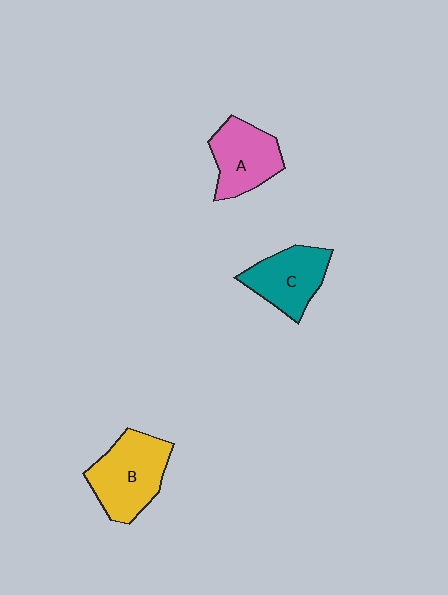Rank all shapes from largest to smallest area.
From largest to smallest: B (yellow), C (teal), A (pink).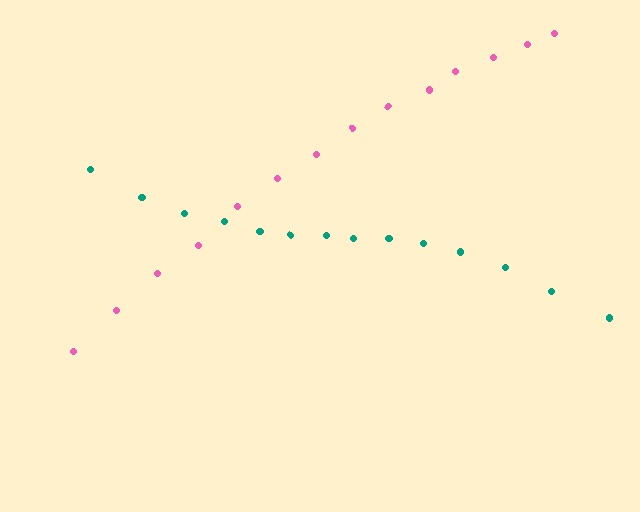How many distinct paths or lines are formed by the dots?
There are 2 distinct paths.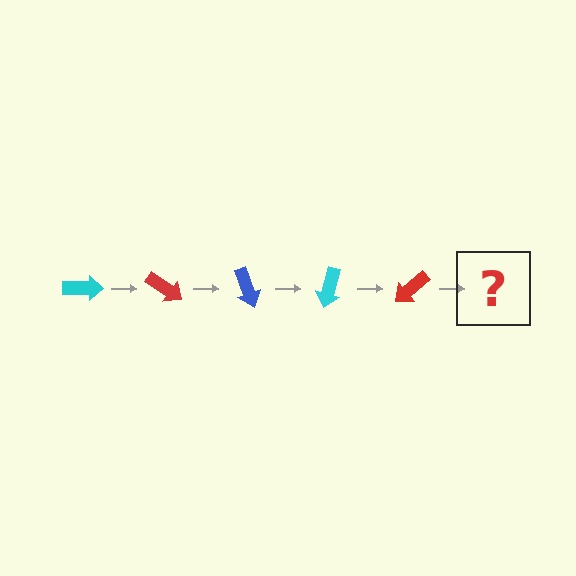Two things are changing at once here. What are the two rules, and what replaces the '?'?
The two rules are that it rotates 35 degrees each step and the color cycles through cyan, red, and blue. The '?' should be a blue arrow, rotated 175 degrees from the start.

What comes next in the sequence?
The next element should be a blue arrow, rotated 175 degrees from the start.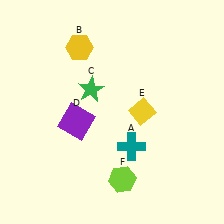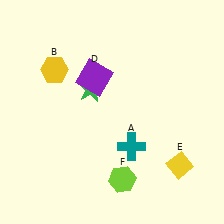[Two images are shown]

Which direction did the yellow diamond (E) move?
The yellow diamond (E) moved down.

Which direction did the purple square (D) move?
The purple square (D) moved up.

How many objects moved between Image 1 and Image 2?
3 objects moved between the two images.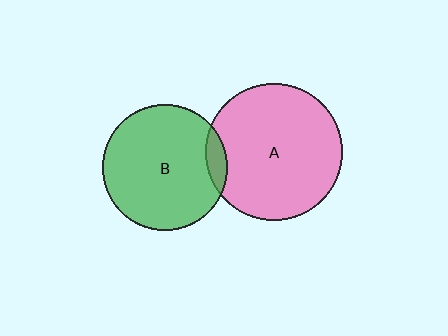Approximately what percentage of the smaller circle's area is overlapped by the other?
Approximately 10%.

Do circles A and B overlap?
Yes.